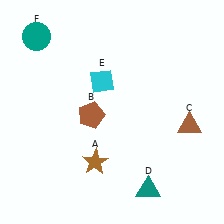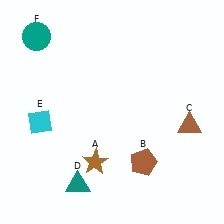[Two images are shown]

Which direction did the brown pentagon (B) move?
The brown pentagon (B) moved right.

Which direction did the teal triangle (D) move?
The teal triangle (D) moved left.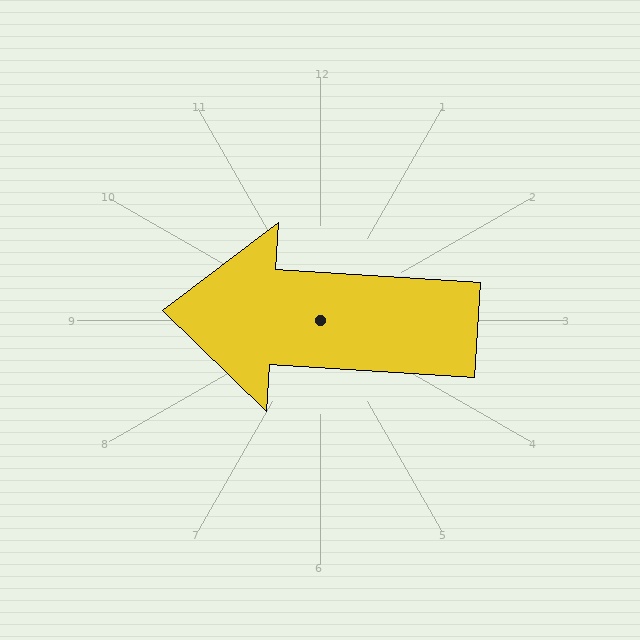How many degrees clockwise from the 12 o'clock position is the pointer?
Approximately 274 degrees.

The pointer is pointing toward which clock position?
Roughly 9 o'clock.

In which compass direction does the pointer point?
West.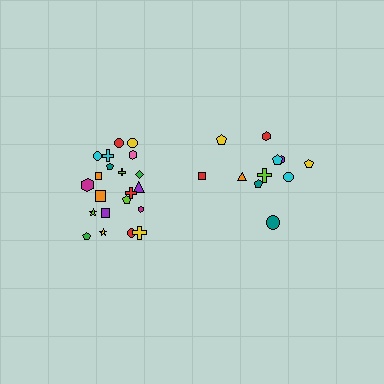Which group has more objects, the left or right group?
The left group.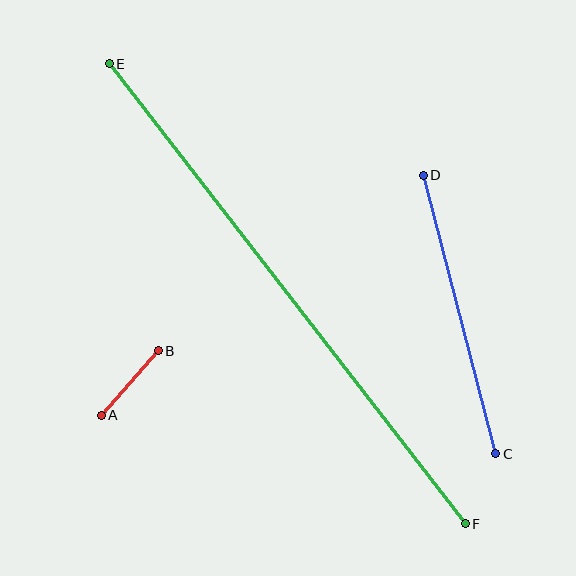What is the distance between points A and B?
The distance is approximately 86 pixels.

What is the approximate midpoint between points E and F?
The midpoint is at approximately (287, 294) pixels.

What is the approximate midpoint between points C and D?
The midpoint is at approximately (459, 315) pixels.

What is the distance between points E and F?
The distance is approximately 582 pixels.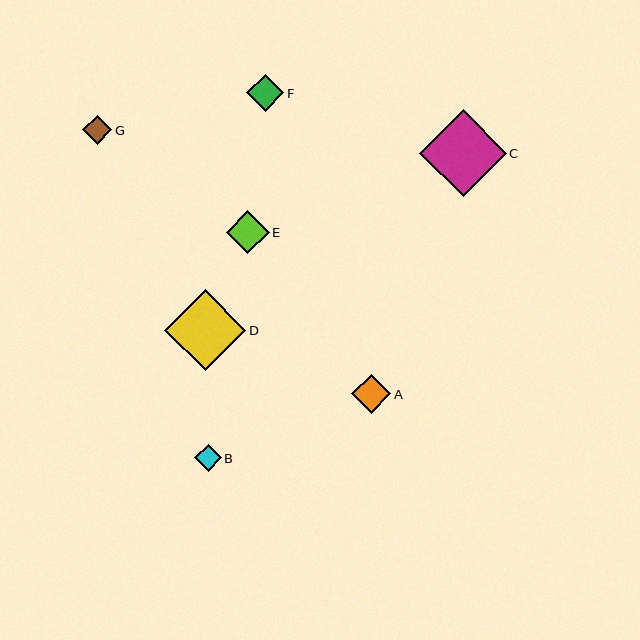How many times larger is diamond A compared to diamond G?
Diamond A is approximately 1.4 times the size of diamond G.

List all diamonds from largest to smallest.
From largest to smallest: C, D, E, A, F, G, B.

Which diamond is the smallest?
Diamond B is the smallest with a size of approximately 27 pixels.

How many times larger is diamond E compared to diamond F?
Diamond E is approximately 1.2 times the size of diamond F.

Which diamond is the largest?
Diamond C is the largest with a size of approximately 87 pixels.